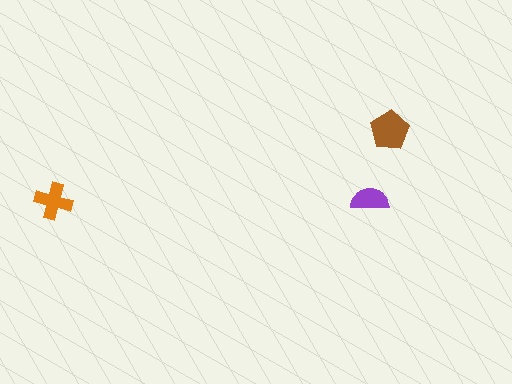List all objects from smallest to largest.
The purple semicircle, the orange cross, the brown pentagon.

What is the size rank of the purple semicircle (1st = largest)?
3rd.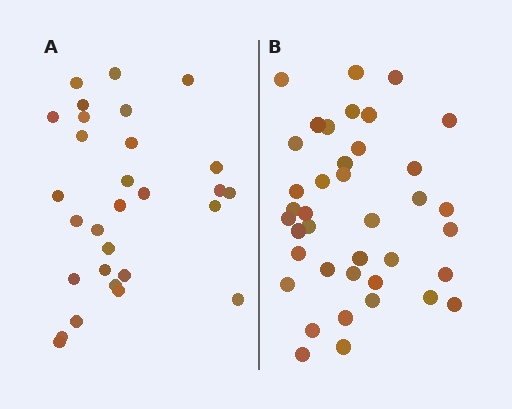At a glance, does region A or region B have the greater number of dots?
Region B (the right region) has more dots.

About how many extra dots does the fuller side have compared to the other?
Region B has roughly 10 or so more dots than region A.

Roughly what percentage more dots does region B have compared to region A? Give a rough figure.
About 35% more.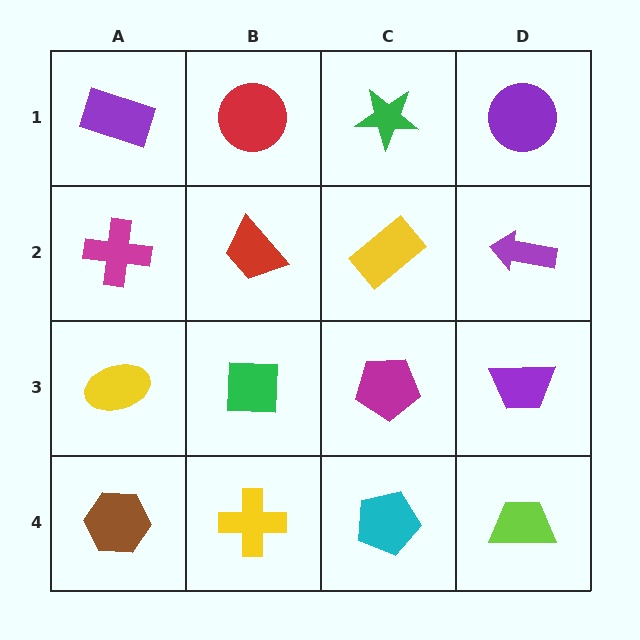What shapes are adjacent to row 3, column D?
A purple arrow (row 2, column D), a lime trapezoid (row 4, column D), a magenta pentagon (row 3, column C).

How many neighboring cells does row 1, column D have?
2.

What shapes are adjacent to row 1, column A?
A magenta cross (row 2, column A), a red circle (row 1, column B).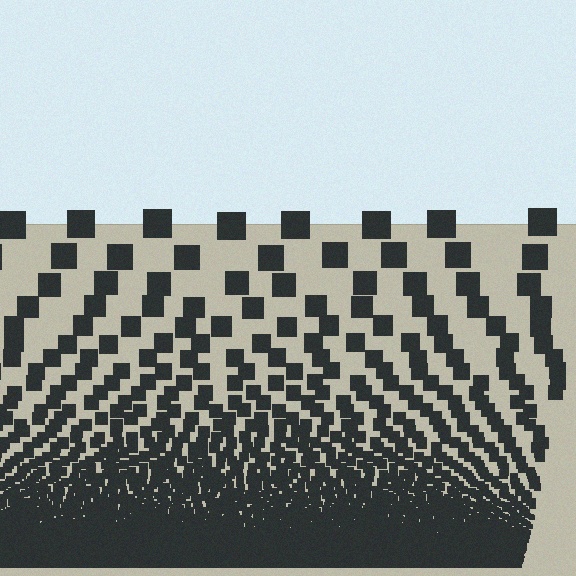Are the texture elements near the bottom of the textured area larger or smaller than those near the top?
Smaller. The gradient is inverted — elements near the bottom are smaller and denser.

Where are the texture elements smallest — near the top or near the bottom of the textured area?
Near the bottom.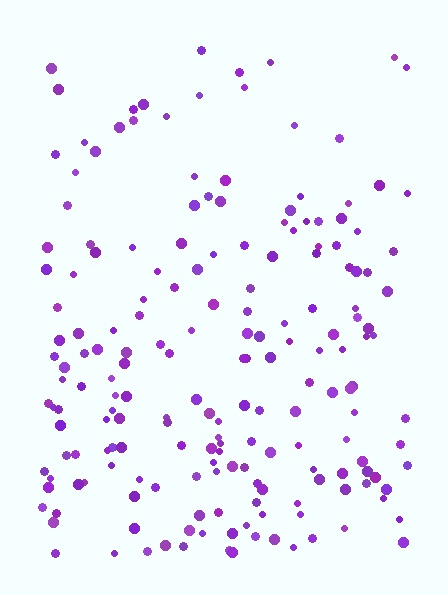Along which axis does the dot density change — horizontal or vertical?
Vertical.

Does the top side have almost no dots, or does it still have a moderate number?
Still a moderate number, just noticeably fewer than the bottom.